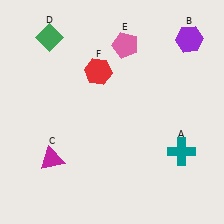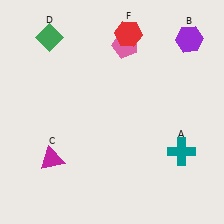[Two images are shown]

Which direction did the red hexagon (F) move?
The red hexagon (F) moved up.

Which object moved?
The red hexagon (F) moved up.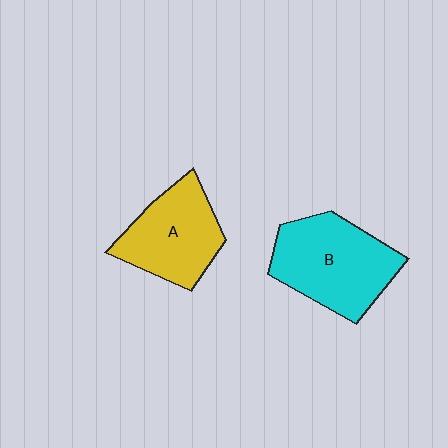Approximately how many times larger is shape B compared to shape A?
Approximately 1.2 times.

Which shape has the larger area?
Shape B (cyan).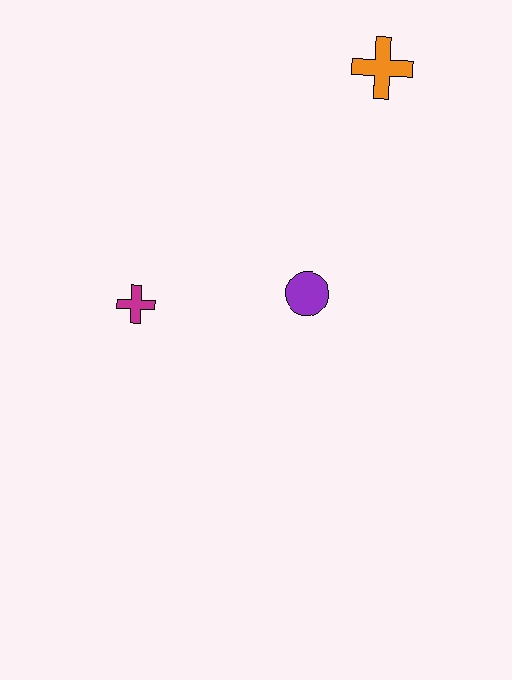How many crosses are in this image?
There are 2 crosses.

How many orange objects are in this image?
There is 1 orange object.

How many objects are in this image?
There are 3 objects.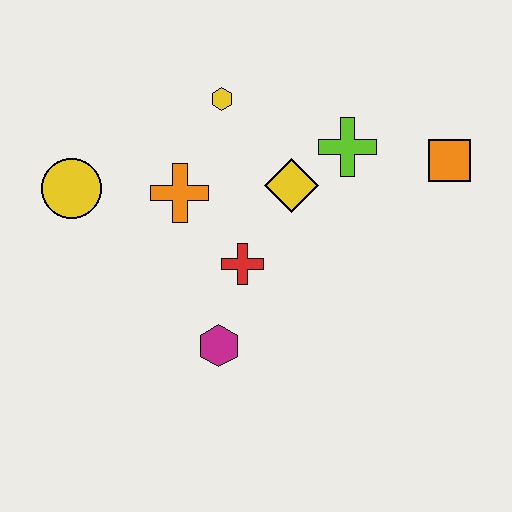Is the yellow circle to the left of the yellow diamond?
Yes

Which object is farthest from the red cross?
The orange square is farthest from the red cross.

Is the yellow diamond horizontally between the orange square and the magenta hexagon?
Yes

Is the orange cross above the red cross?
Yes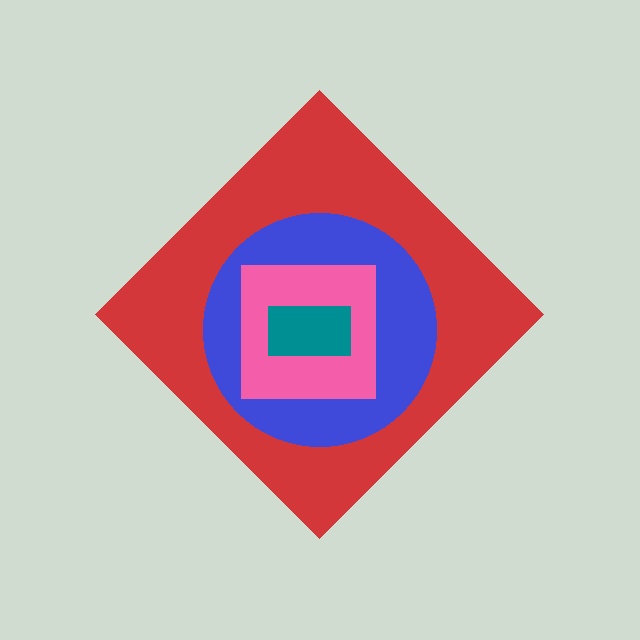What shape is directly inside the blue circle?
The pink square.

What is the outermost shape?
The red diamond.